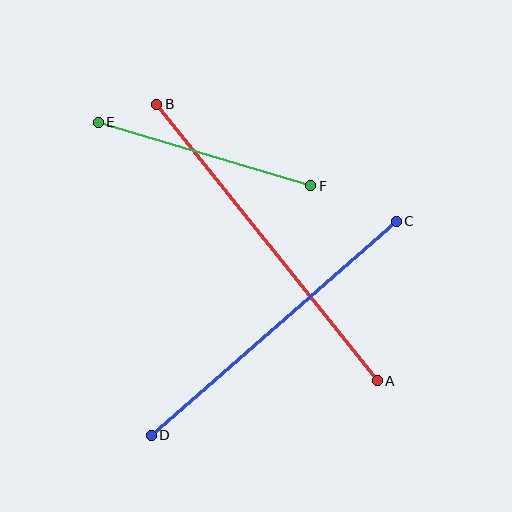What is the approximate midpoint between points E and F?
The midpoint is at approximately (204, 154) pixels.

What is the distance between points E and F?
The distance is approximately 221 pixels.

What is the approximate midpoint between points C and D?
The midpoint is at approximately (274, 328) pixels.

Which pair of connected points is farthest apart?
Points A and B are farthest apart.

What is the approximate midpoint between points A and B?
The midpoint is at approximately (267, 243) pixels.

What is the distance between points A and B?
The distance is approximately 353 pixels.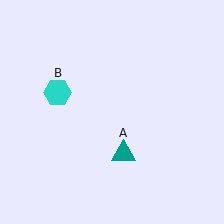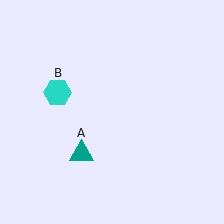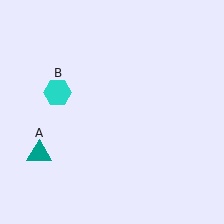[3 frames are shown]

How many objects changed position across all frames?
1 object changed position: teal triangle (object A).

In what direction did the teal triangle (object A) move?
The teal triangle (object A) moved left.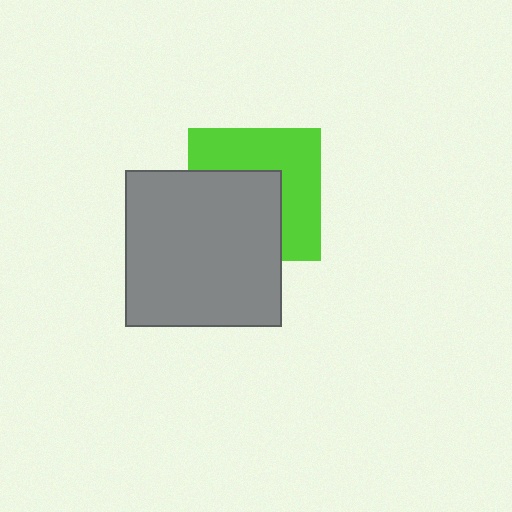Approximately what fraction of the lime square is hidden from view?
Roughly 48% of the lime square is hidden behind the gray square.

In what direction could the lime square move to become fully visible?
The lime square could move toward the upper-right. That would shift it out from behind the gray square entirely.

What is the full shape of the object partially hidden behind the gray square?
The partially hidden object is a lime square.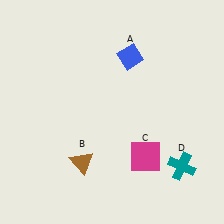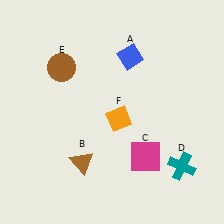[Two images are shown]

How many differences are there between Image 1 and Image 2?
There are 2 differences between the two images.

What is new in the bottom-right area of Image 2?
An orange diamond (F) was added in the bottom-right area of Image 2.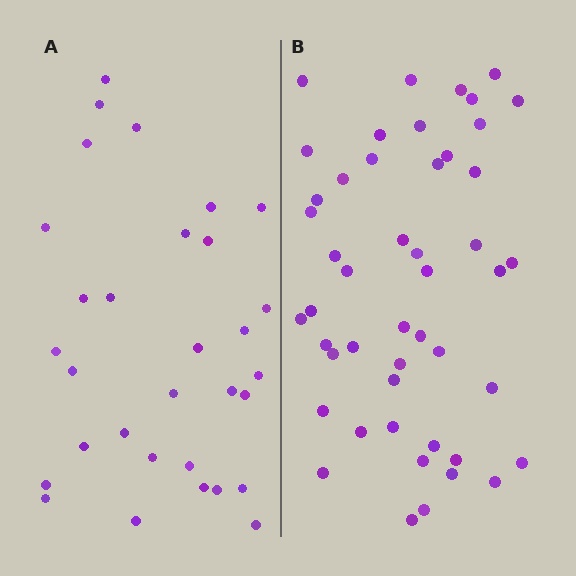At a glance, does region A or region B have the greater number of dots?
Region B (the right region) has more dots.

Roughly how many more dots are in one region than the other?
Region B has approximately 15 more dots than region A.